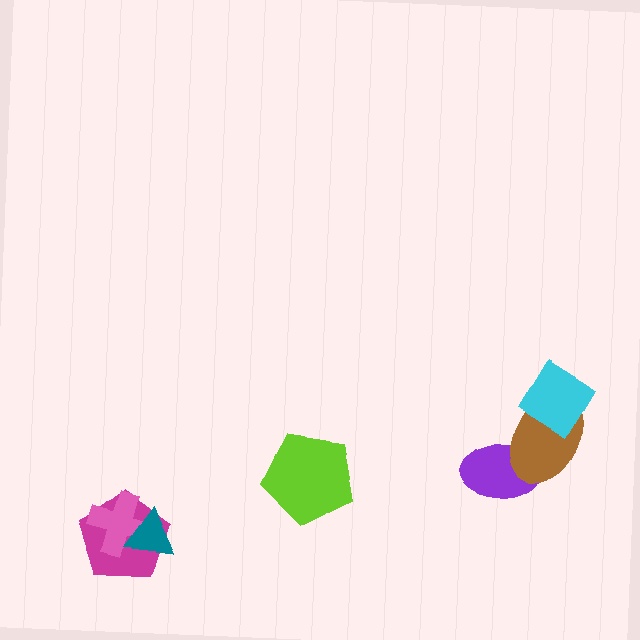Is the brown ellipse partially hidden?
Yes, it is partially covered by another shape.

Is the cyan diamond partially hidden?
No, no other shape covers it.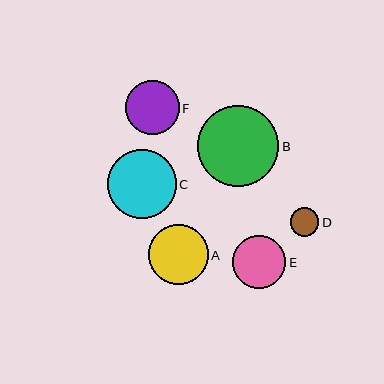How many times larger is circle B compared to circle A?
Circle B is approximately 1.4 times the size of circle A.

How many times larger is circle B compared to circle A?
Circle B is approximately 1.4 times the size of circle A.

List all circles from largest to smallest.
From largest to smallest: B, C, A, F, E, D.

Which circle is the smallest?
Circle D is the smallest with a size of approximately 28 pixels.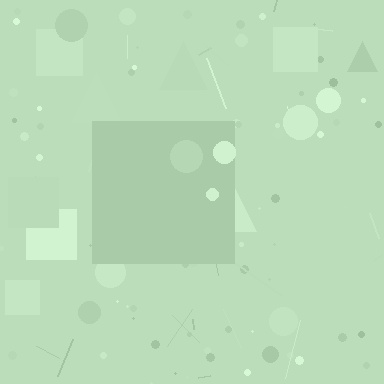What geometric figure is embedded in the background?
A square is embedded in the background.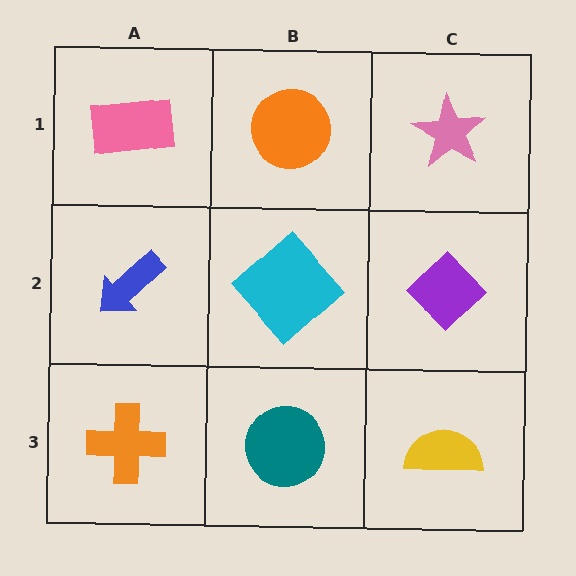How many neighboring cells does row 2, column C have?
3.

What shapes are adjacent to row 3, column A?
A blue arrow (row 2, column A), a teal circle (row 3, column B).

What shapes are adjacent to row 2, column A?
A pink rectangle (row 1, column A), an orange cross (row 3, column A), a cyan diamond (row 2, column B).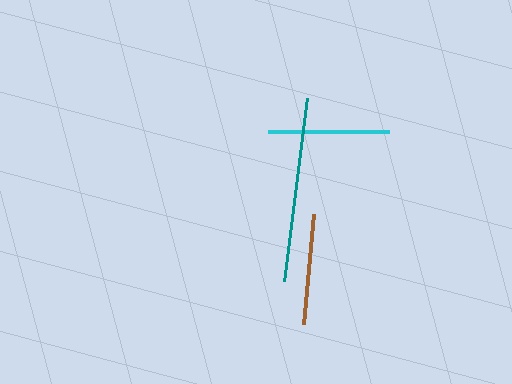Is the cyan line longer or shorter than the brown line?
The cyan line is longer than the brown line.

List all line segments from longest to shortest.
From longest to shortest: teal, cyan, brown.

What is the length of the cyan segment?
The cyan segment is approximately 121 pixels long.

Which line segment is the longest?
The teal line is the longest at approximately 184 pixels.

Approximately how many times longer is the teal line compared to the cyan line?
The teal line is approximately 1.5 times the length of the cyan line.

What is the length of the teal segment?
The teal segment is approximately 184 pixels long.